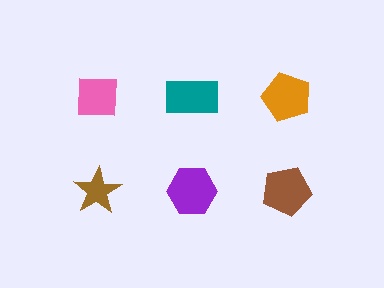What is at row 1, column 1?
A pink square.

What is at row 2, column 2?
A purple hexagon.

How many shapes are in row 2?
3 shapes.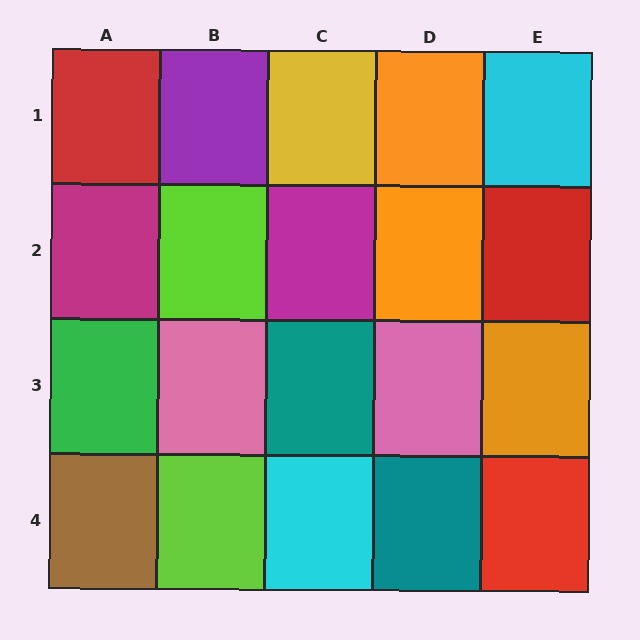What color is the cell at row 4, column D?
Teal.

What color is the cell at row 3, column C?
Teal.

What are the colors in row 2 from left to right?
Magenta, lime, magenta, orange, red.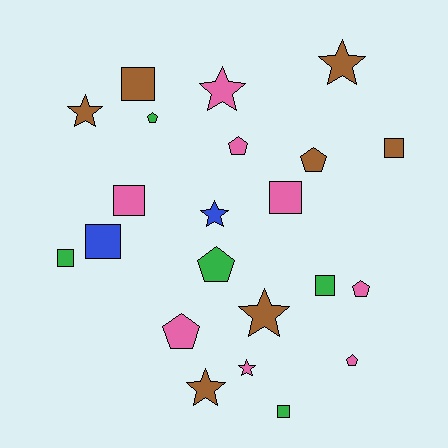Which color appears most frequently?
Pink, with 8 objects.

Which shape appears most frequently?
Square, with 8 objects.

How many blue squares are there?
There is 1 blue square.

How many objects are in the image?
There are 22 objects.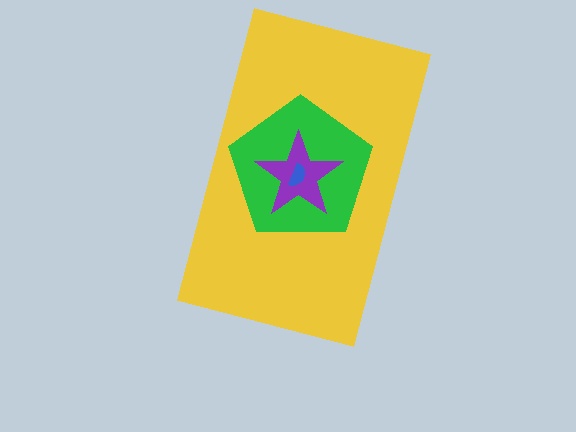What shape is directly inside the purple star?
The blue semicircle.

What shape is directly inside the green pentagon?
The purple star.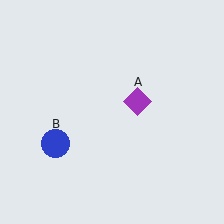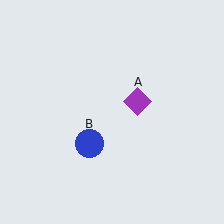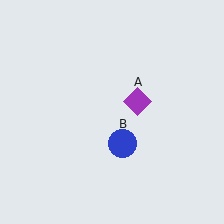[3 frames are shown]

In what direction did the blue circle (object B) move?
The blue circle (object B) moved right.